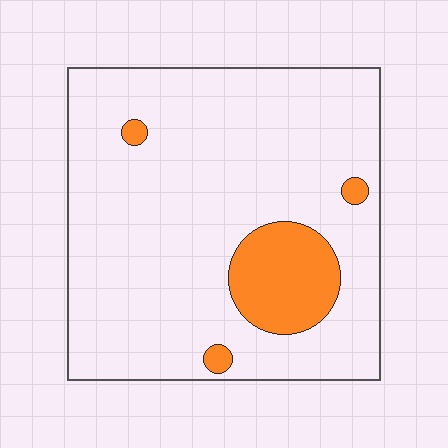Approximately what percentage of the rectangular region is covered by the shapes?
Approximately 10%.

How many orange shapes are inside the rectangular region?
4.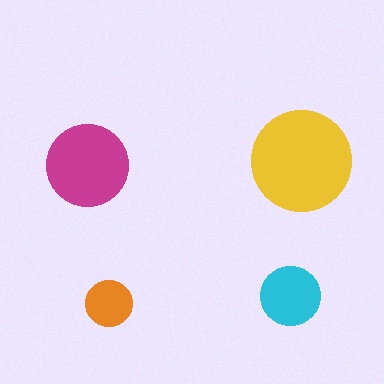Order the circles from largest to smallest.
the yellow one, the magenta one, the cyan one, the orange one.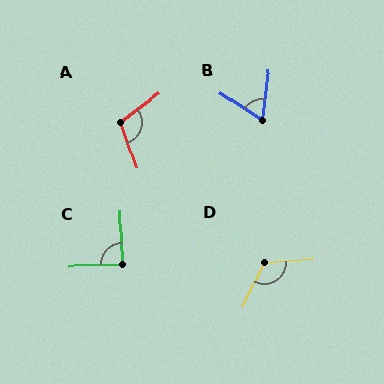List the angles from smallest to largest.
B (63°), C (91°), A (108°), D (121°).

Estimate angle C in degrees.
Approximately 91 degrees.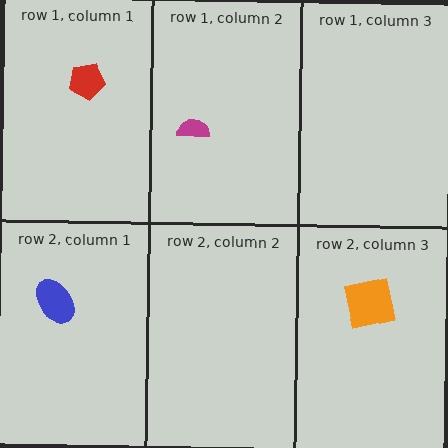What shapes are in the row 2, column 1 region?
The blue ellipse.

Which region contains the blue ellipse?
The row 2, column 1 region.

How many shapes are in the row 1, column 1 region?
1.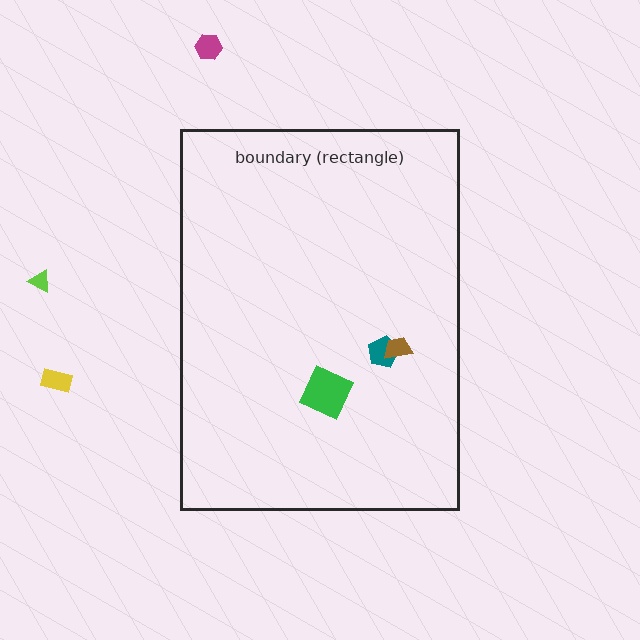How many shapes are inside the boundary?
3 inside, 3 outside.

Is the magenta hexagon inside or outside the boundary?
Outside.